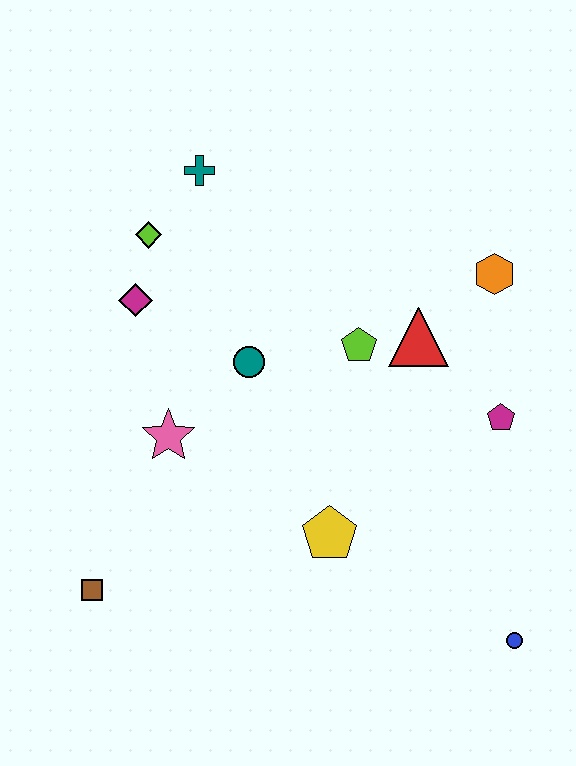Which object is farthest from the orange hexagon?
The brown square is farthest from the orange hexagon.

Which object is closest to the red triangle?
The lime pentagon is closest to the red triangle.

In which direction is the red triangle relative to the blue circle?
The red triangle is above the blue circle.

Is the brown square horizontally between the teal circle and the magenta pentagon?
No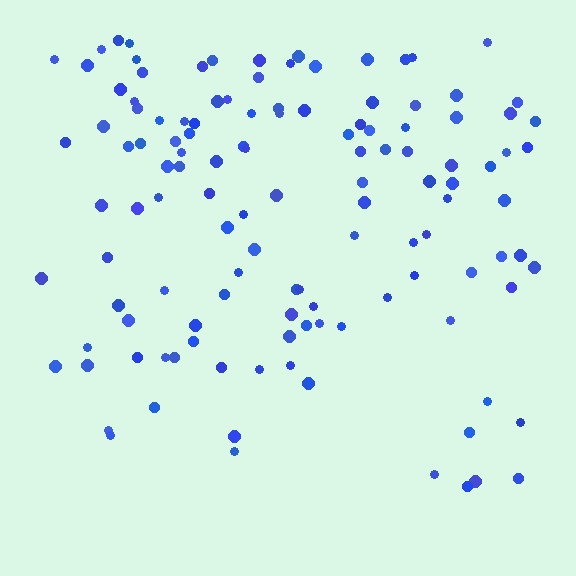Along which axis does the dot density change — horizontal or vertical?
Vertical.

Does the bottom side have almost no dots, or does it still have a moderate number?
Still a moderate number, just noticeably fewer than the top.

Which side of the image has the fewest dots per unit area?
The bottom.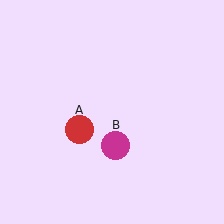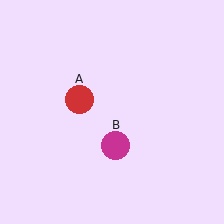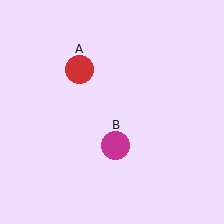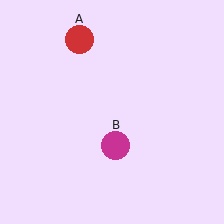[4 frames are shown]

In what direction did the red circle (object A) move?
The red circle (object A) moved up.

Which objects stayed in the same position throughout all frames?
Magenta circle (object B) remained stationary.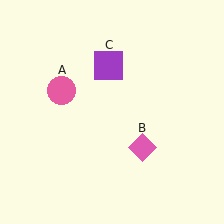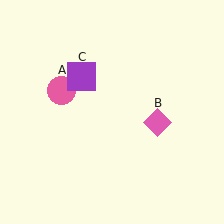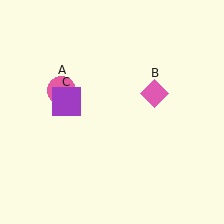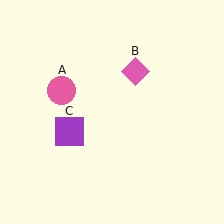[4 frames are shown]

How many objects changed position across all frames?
2 objects changed position: pink diamond (object B), purple square (object C).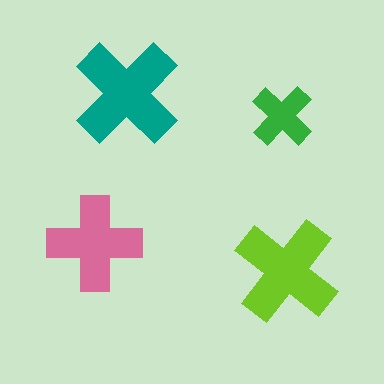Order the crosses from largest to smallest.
the teal one, the lime one, the pink one, the green one.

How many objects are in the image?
There are 4 objects in the image.